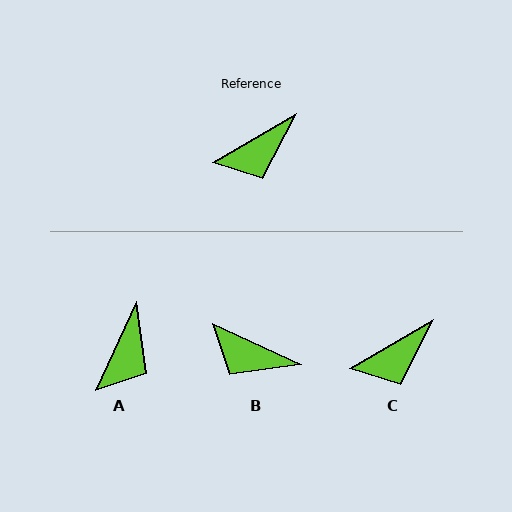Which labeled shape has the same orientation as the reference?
C.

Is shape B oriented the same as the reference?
No, it is off by about 55 degrees.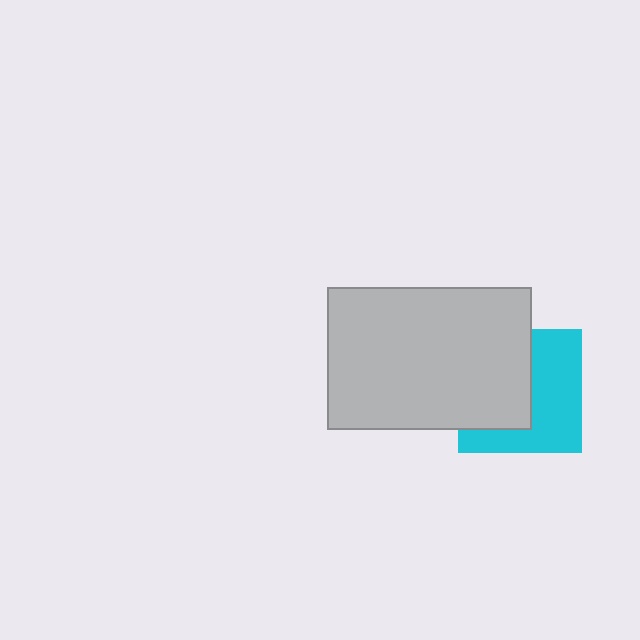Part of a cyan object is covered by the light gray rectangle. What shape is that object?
It is a square.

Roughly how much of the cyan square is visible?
About half of it is visible (roughly 52%).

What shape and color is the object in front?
The object in front is a light gray rectangle.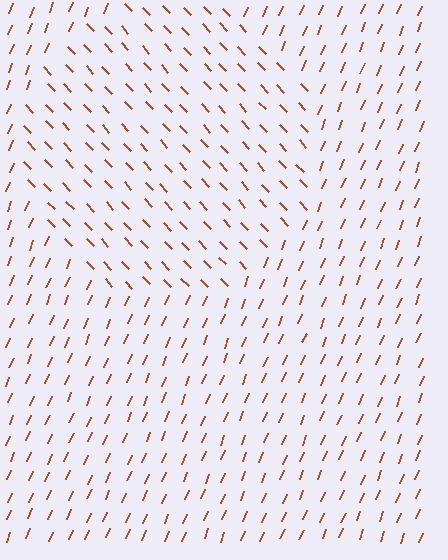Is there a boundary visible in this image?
Yes, there is a texture boundary formed by a change in line orientation.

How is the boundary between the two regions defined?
The boundary is defined purely by a change in line orientation (approximately 66 degrees difference). All lines are the same color and thickness.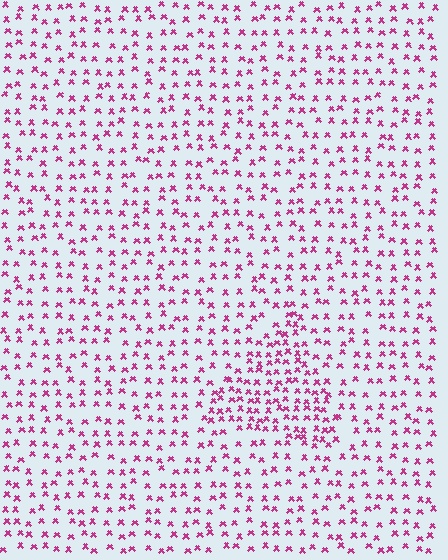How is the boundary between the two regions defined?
The boundary is defined by a change in element density (approximately 1.9x ratio). All elements are the same color, size, and shape.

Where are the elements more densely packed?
The elements are more densely packed inside the triangle boundary.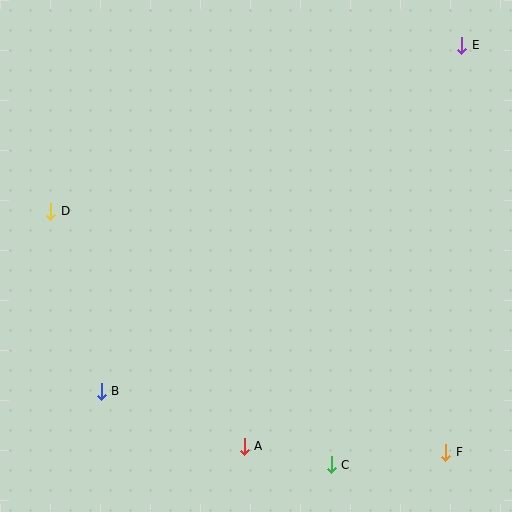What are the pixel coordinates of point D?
Point D is at (51, 211).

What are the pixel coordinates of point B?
Point B is at (101, 391).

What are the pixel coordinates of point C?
Point C is at (331, 465).